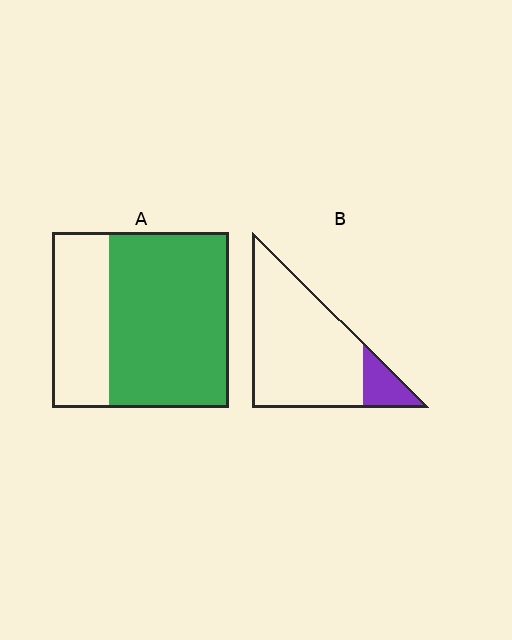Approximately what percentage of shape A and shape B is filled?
A is approximately 70% and B is approximately 15%.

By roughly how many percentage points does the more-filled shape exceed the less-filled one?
By roughly 55 percentage points (A over B).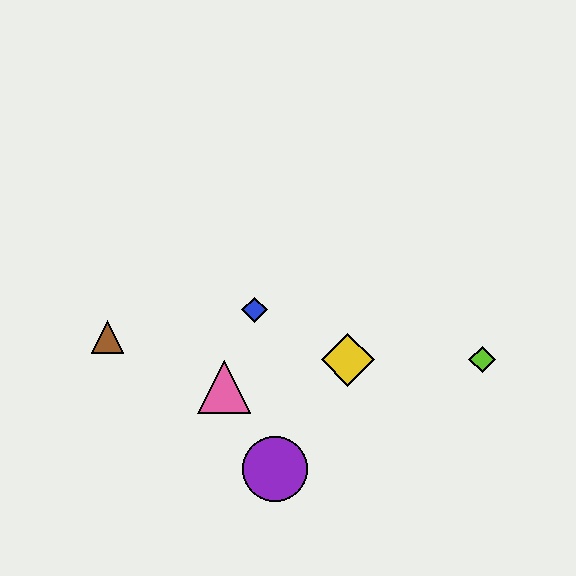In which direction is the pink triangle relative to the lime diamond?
The pink triangle is to the left of the lime diamond.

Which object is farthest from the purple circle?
The lime diamond is farthest from the purple circle.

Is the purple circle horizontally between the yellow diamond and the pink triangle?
Yes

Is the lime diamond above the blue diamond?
No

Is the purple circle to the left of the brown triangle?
No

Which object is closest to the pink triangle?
The blue diamond is closest to the pink triangle.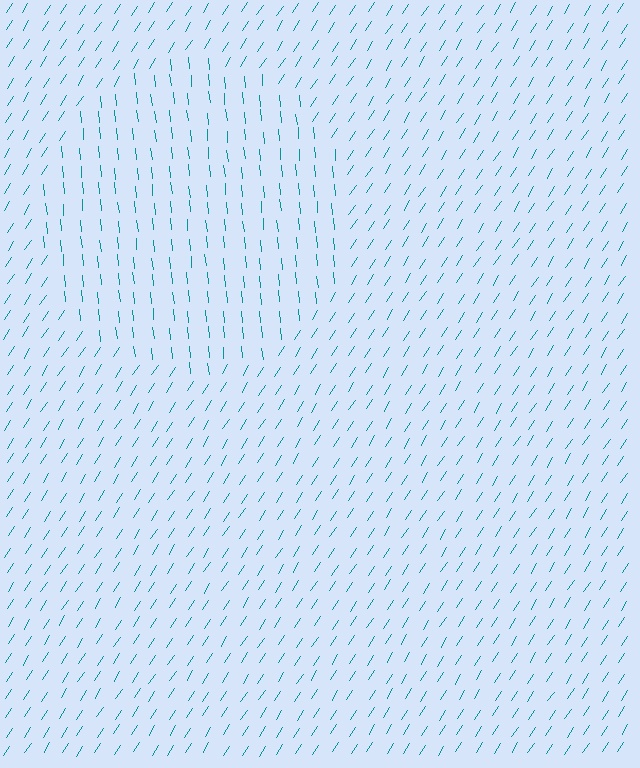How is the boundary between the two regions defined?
The boundary is defined purely by a change in line orientation (approximately 38 degrees difference). All lines are the same color and thickness.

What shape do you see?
I see a circle.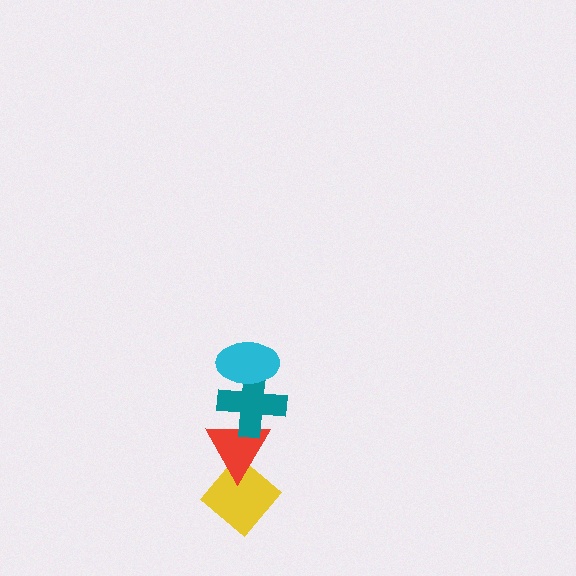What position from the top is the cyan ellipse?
The cyan ellipse is 1st from the top.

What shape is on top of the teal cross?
The cyan ellipse is on top of the teal cross.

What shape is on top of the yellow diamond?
The red triangle is on top of the yellow diamond.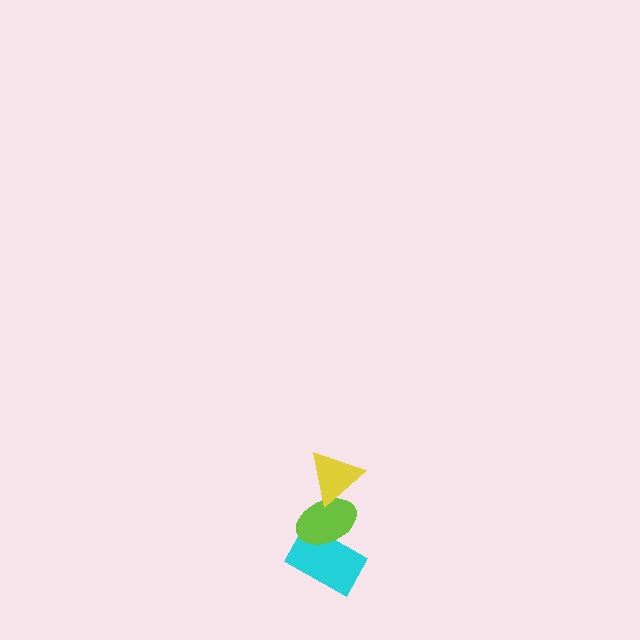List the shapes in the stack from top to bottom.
From top to bottom: the yellow triangle, the lime ellipse, the cyan rectangle.